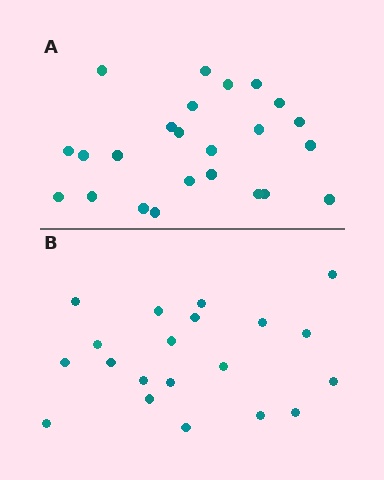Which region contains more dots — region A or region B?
Region A (the top region) has more dots.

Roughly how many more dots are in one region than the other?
Region A has about 4 more dots than region B.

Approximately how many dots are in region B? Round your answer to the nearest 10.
About 20 dots.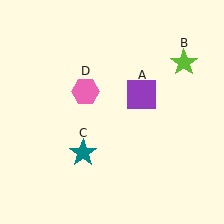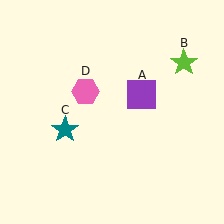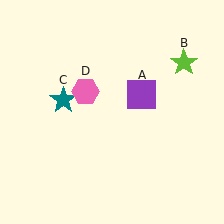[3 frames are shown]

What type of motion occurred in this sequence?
The teal star (object C) rotated clockwise around the center of the scene.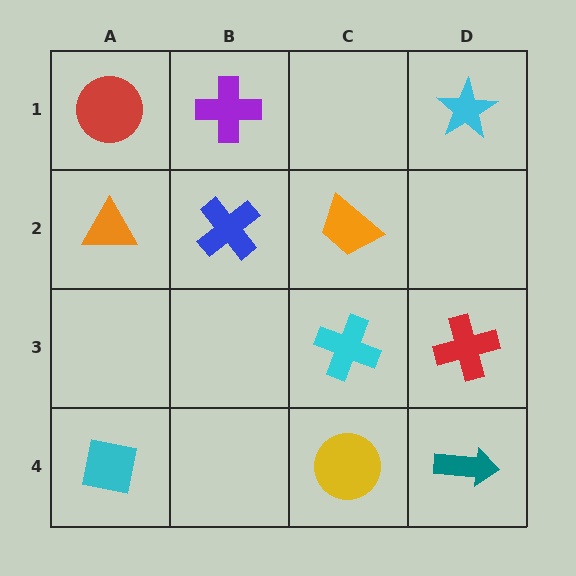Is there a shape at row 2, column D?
No, that cell is empty.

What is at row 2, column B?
A blue cross.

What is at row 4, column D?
A teal arrow.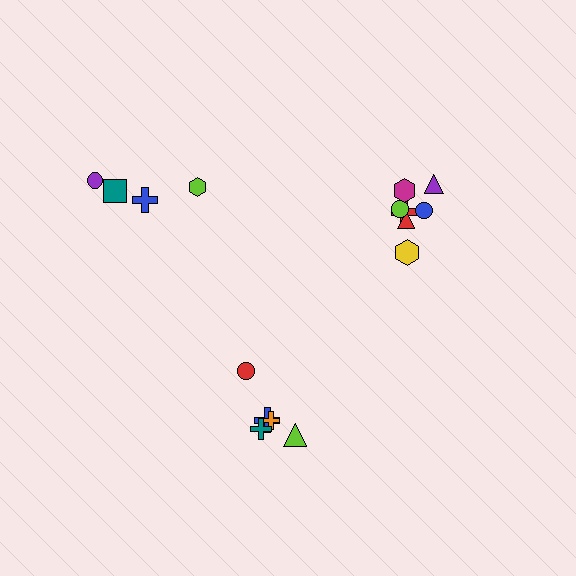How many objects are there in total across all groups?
There are 16 objects.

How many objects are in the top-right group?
There are 7 objects.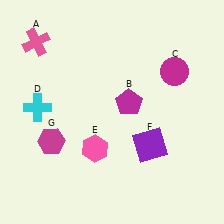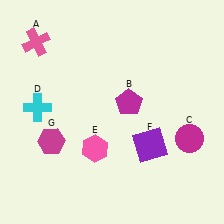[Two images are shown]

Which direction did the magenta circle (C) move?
The magenta circle (C) moved down.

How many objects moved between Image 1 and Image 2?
1 object moved between the two images.